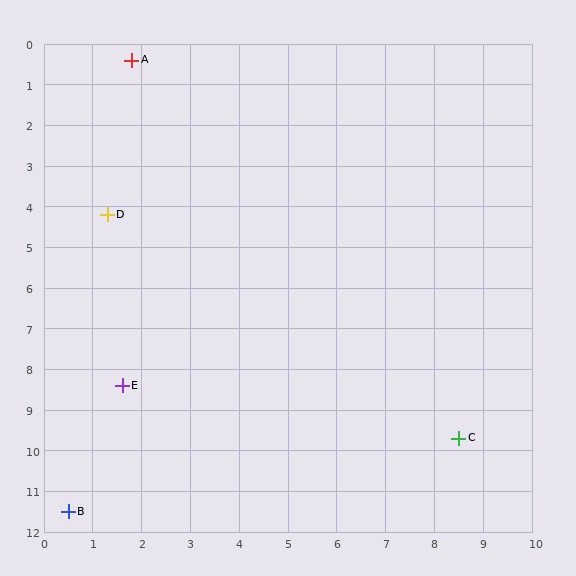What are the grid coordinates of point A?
Point A is at approximately (1.8, 0.4).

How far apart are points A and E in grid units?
Points A and E are about 8.0 grid units apart.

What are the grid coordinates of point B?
Point B is at approximately (0.5, 11.5).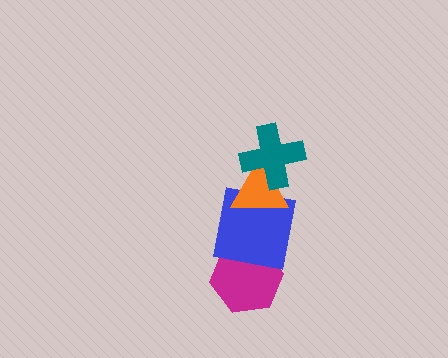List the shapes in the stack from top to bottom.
From top to bottom: the teal cross, the orange triangle, the blue square, the magenta hexagon.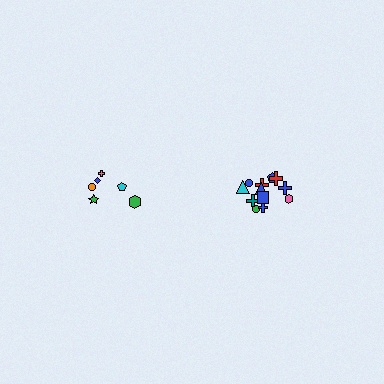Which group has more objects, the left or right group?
The right group.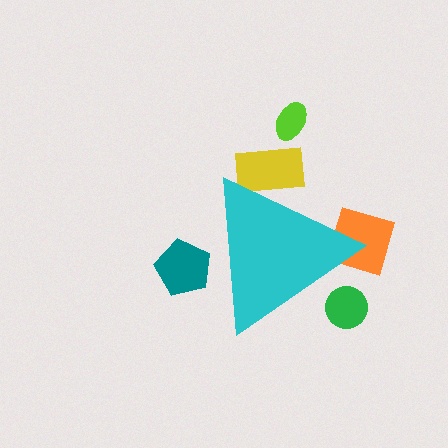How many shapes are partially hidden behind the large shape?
4 shapes are partially hidden.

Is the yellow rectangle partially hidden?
Yes, the yellow rectangle is partially hidden behind the cyan triangle.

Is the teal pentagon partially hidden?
Yes, the teal pentagon is partially hidden behind the cyan triangle.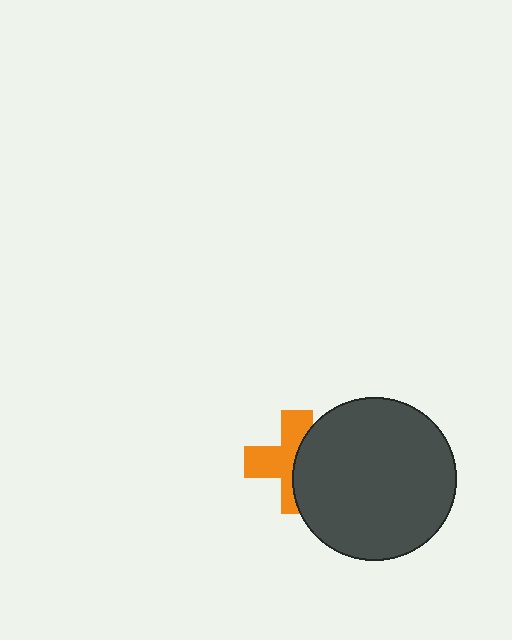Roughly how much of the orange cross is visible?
About half of it is visible (roughly 54%).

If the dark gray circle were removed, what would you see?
You would see the complete orange cross.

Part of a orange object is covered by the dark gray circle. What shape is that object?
It is a cross.